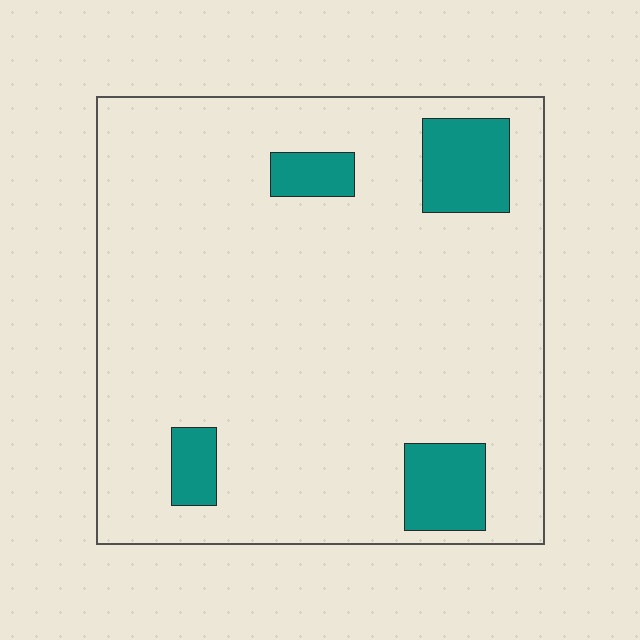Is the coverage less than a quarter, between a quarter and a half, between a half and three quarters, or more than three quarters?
Less than a quarter.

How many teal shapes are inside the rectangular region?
4.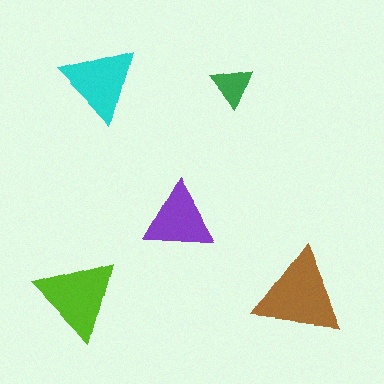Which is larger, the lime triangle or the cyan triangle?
The lime one.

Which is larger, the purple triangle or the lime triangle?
The lime one.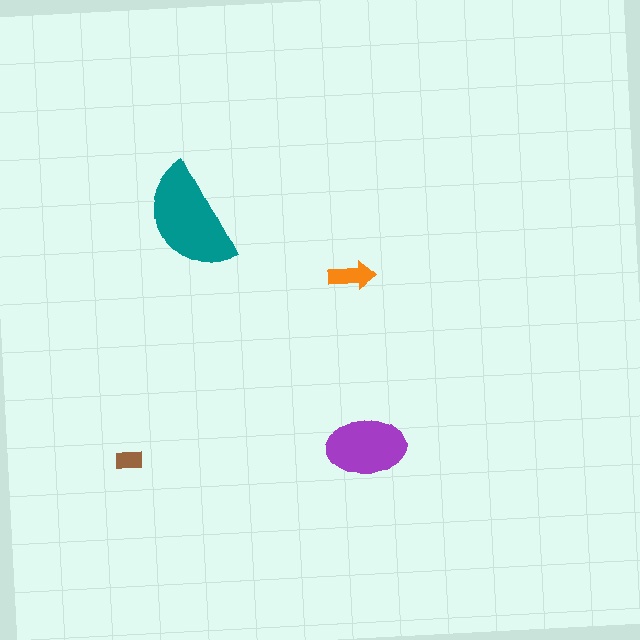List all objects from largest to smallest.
The teal semicircle, the purple ellipse, the orange arrow, the brown rectangle.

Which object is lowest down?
The brown rectangle is bottommost.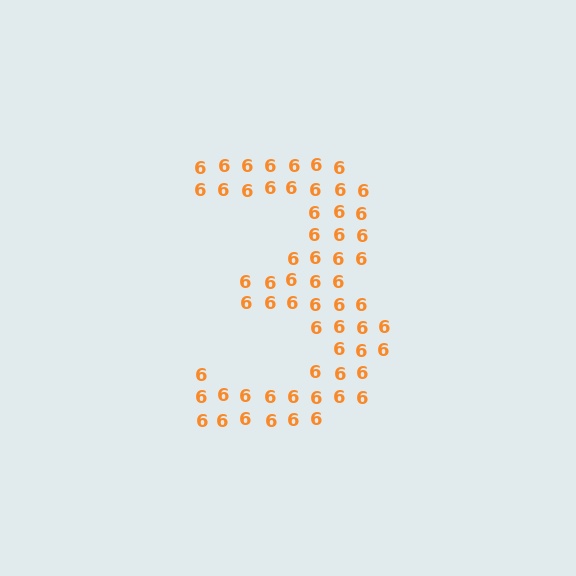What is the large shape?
The large shape is the digit 3.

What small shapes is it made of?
It is made of small digit 6's.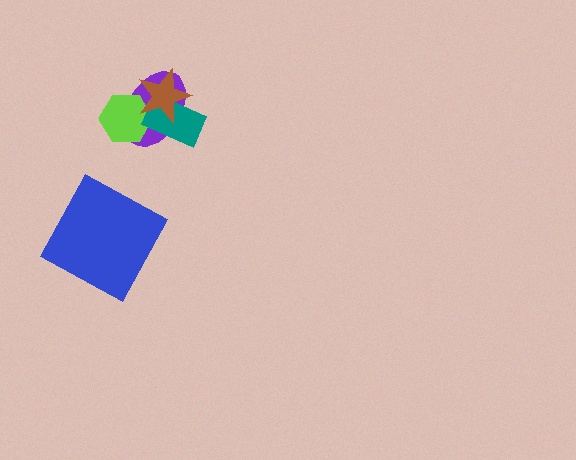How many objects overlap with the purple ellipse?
3 objects overlap with the purple ellipse.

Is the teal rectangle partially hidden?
Yes, it is partially covered by another shape.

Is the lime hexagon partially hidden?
Yes, it is partially covered by another shape.